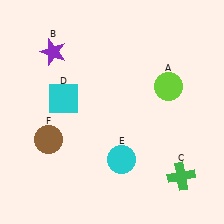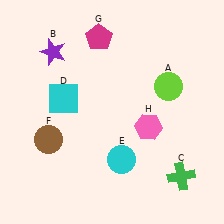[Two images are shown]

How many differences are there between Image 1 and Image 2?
There are 2 differences between the two images.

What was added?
A magenta pentagon (G), a pink hexagon (H) were added in Image 2.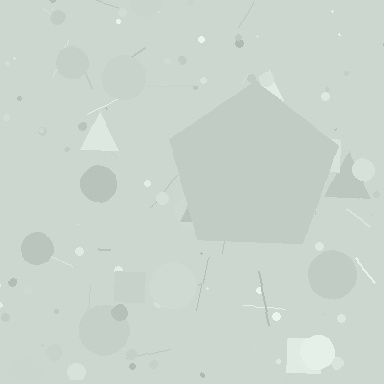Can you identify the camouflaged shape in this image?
The camouflaged shape is a pentagon.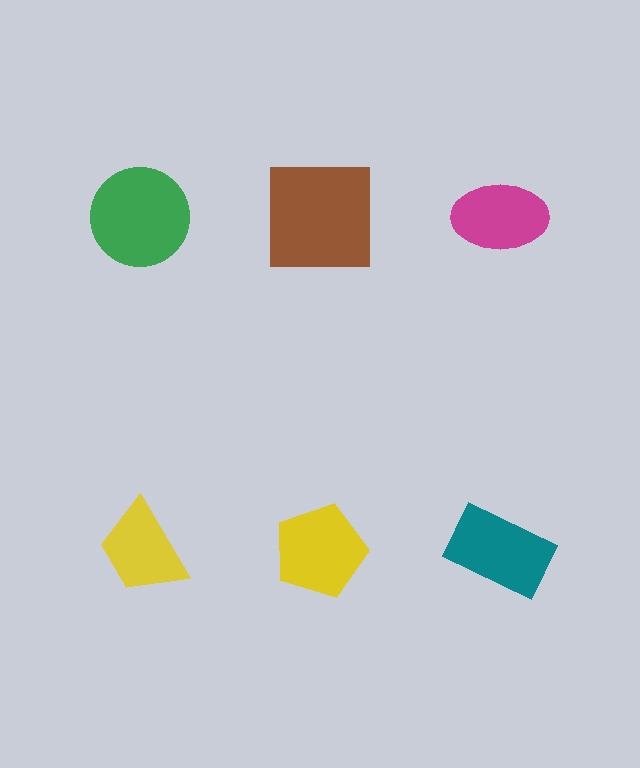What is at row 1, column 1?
A green circle.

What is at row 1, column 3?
A magenta ellipse.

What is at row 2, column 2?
A yellow pentagon.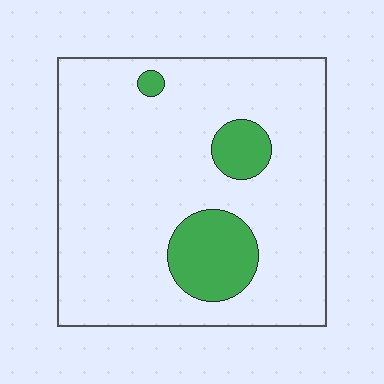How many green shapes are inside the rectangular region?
3.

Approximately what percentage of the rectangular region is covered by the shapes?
Approximately 15%.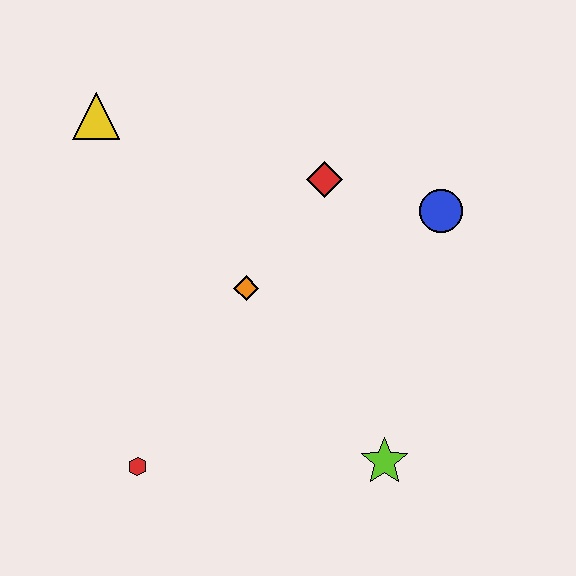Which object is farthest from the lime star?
The yellow triangle is farthest from the lime star.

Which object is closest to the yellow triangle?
The orange diamond is closest to the yellow triangle.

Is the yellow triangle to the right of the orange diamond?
No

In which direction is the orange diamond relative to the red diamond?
The orange diamond is below the red diamond.